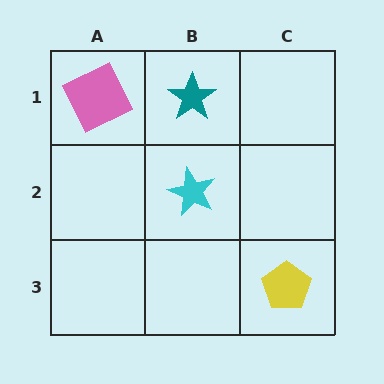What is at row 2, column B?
A cyan star.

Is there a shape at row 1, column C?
No, that cell is empty.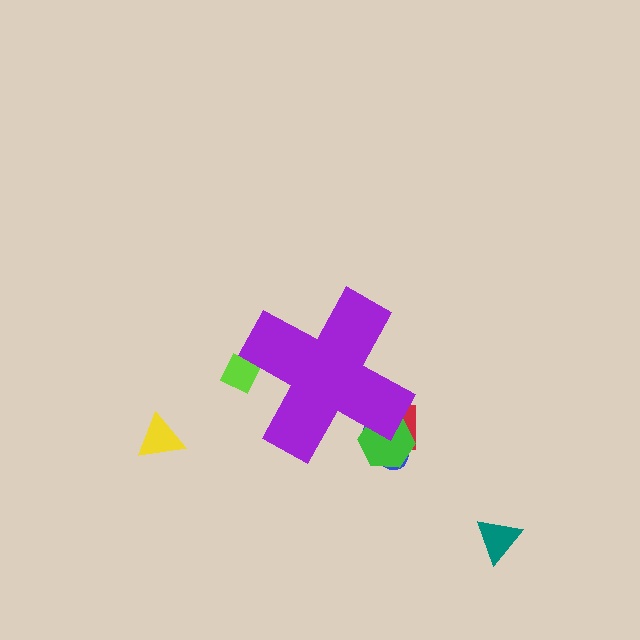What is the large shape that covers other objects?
A purple cross.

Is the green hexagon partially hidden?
Yes, the green hexagon is partially hidden behind the purple cross.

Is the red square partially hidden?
Yes, the red square is partially hidden behind the purple cross.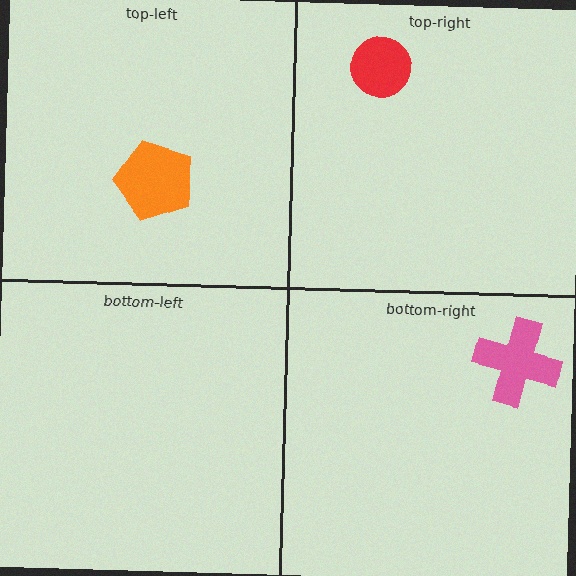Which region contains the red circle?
The top-right region.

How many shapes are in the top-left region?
1.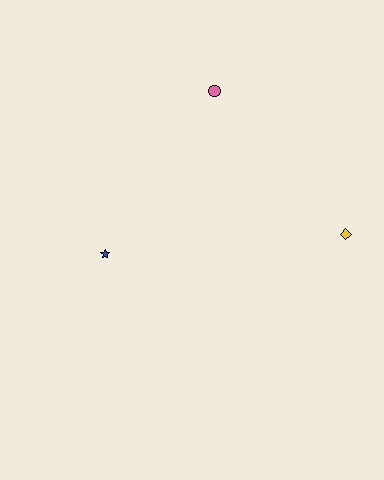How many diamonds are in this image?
There is 1 diamond.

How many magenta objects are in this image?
There are no magenta objects.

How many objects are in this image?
There are 3 objects.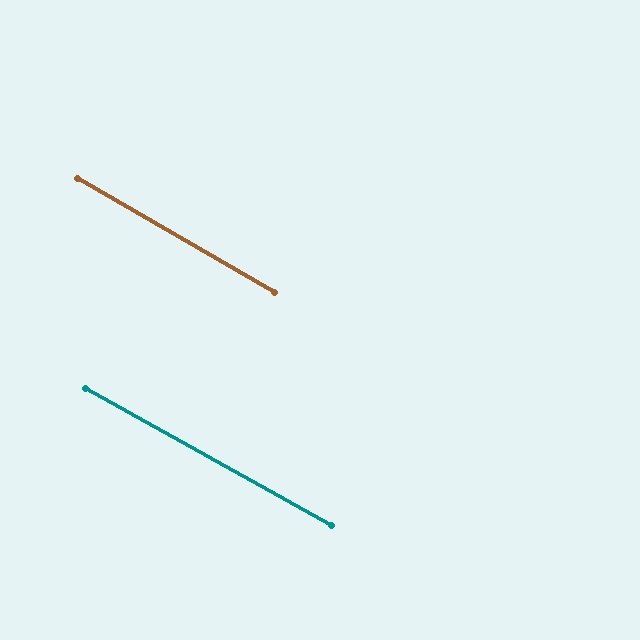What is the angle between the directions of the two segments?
Approximately 1 degree.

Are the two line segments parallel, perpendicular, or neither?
Parallel — their directions differ by only 0.9°.